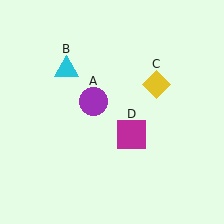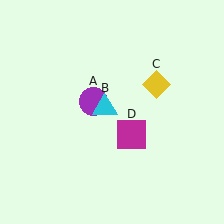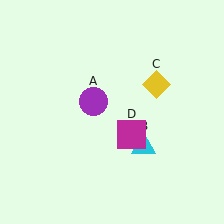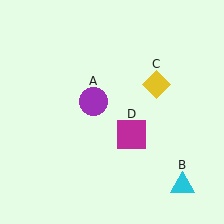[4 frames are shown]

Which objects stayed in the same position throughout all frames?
Purple circle (object A) and yellow diamond (object C) and magenta square (object D) remained stationary.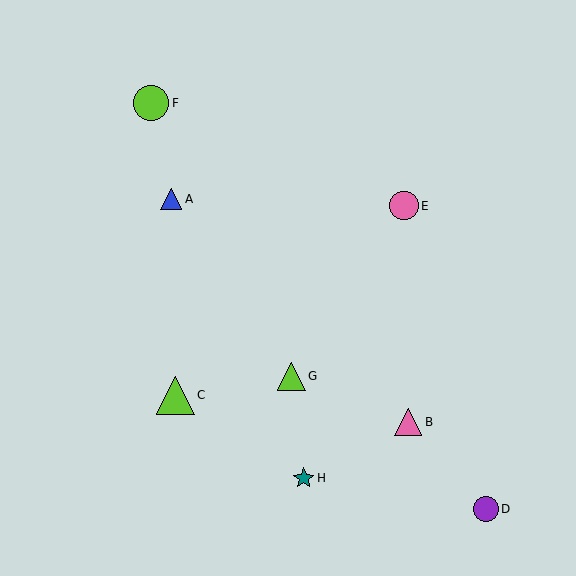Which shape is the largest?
The lime triangle (labeled C) is the largest.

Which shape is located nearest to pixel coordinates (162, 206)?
The blue triangle (labeled A) at (171, 199) is nearest to that location.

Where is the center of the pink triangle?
The center of the pink triangle is at (408, 422).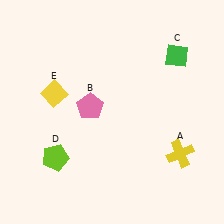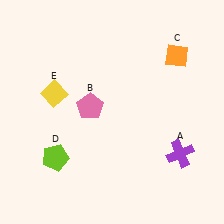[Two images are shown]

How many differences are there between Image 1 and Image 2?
There are 2 differences between the two images.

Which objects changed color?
A changed from yellow to purple. C changed from green to orange.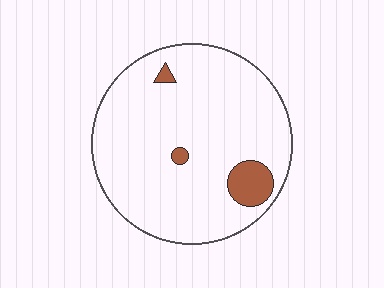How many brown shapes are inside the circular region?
3.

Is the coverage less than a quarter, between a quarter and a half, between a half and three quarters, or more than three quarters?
Less than a quarter.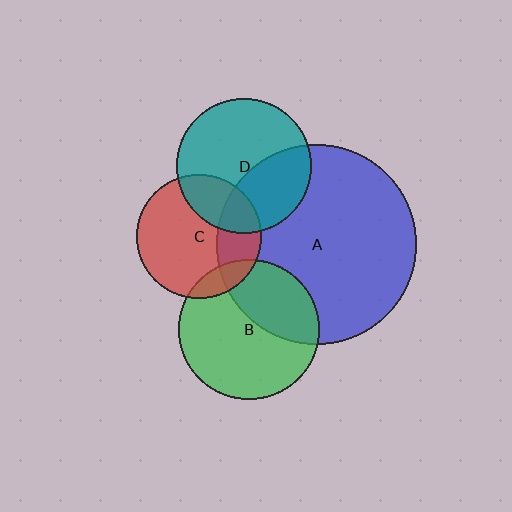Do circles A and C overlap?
Yes.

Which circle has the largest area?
Circle A (blue).